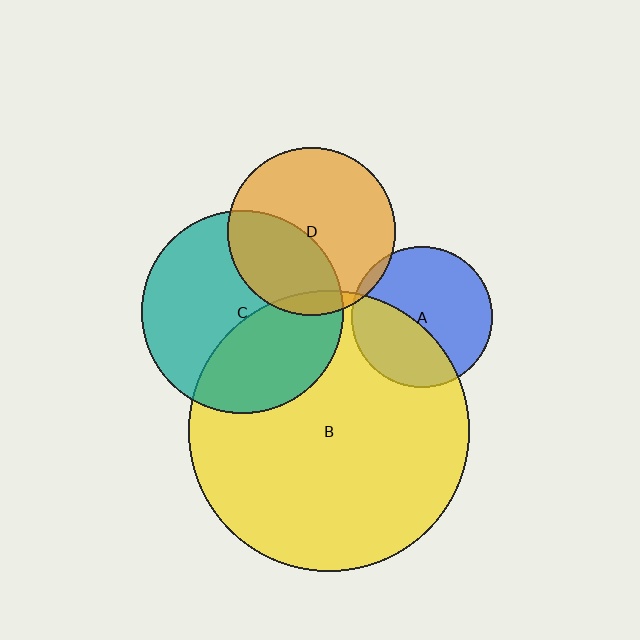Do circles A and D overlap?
Yes.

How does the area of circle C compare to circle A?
Approximately 2.1 times.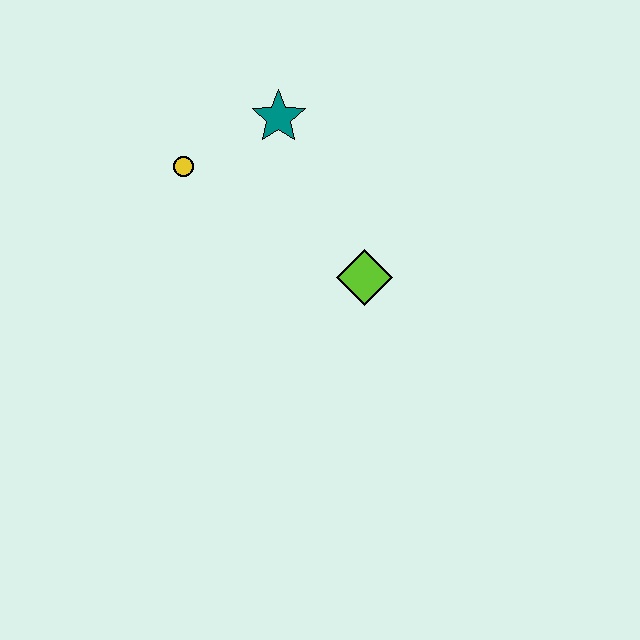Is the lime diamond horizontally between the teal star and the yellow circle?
No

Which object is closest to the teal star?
The yellow circle is closest to the teal star.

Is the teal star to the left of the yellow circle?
No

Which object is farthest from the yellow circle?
The lime diamond is farthest from the yellow circle.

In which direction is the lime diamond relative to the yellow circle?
The lime diamond is to the right of the yellow circle.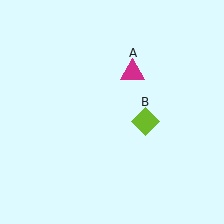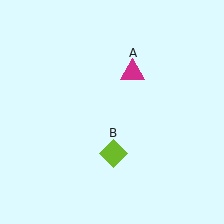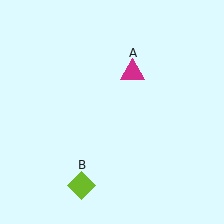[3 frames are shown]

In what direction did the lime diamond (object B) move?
The lime diamond (object B) moved down and to the left.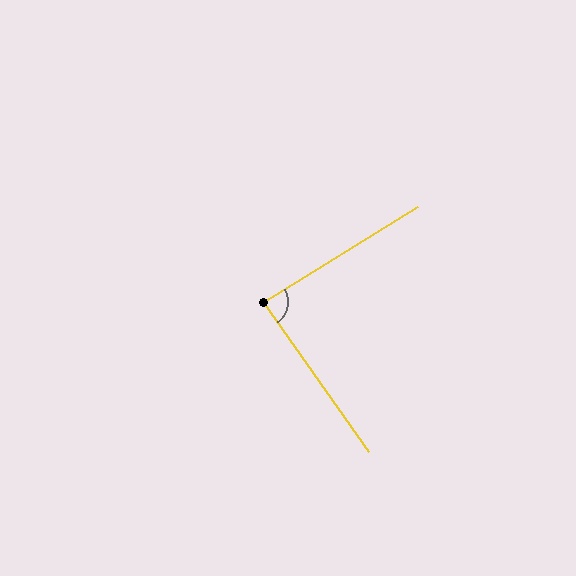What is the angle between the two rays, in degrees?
Approximately 86 degrees.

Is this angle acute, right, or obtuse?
It is approximately a right angle.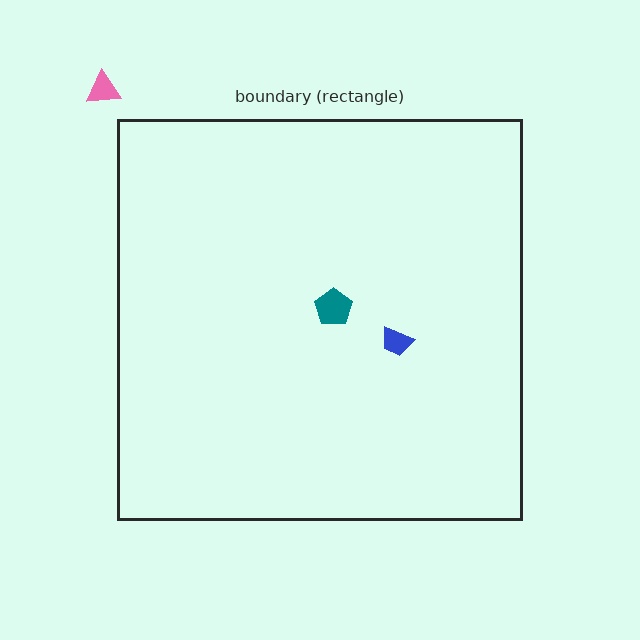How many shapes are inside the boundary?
2 inside, 1 outside.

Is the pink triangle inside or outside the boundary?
Outside.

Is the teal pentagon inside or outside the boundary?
Inside.